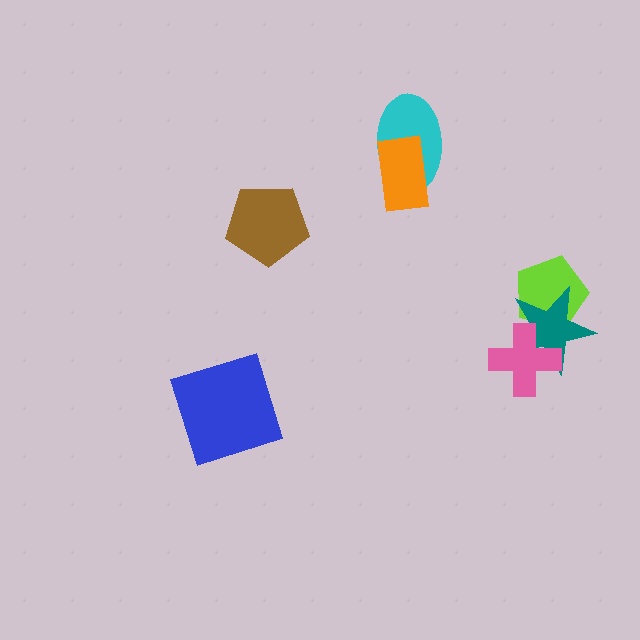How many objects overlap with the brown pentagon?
0 objects overlap with the brown pentagon.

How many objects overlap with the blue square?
0 objects overlap with the blue square.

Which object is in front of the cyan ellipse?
The orange rectangle is in front of the cyan ellipse.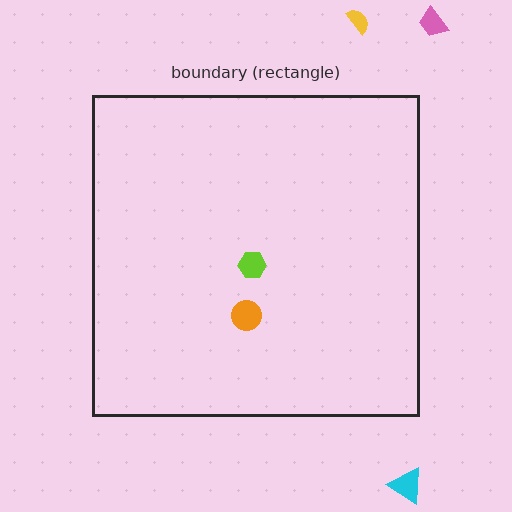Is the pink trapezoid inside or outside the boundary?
Outside.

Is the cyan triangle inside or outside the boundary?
Outside.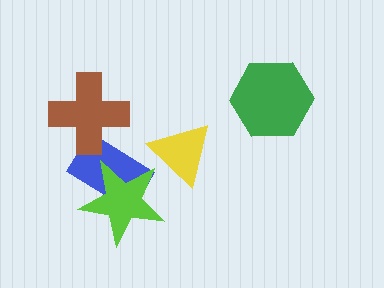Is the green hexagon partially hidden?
No, no other shape covers it.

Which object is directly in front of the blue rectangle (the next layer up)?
The lime star is directly in front of the blue rectangle.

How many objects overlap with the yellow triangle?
0 objects overlap with the yellow triangle.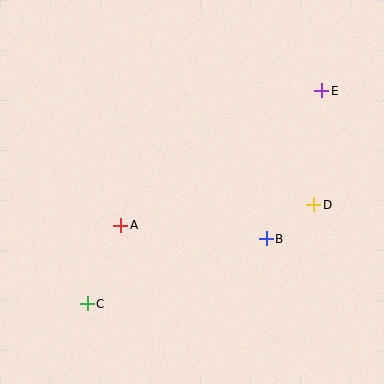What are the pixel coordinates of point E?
Point E is at (322, 91).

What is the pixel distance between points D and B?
The distance between D and B is 58 pixels.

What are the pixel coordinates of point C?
Point C is at (87, 304).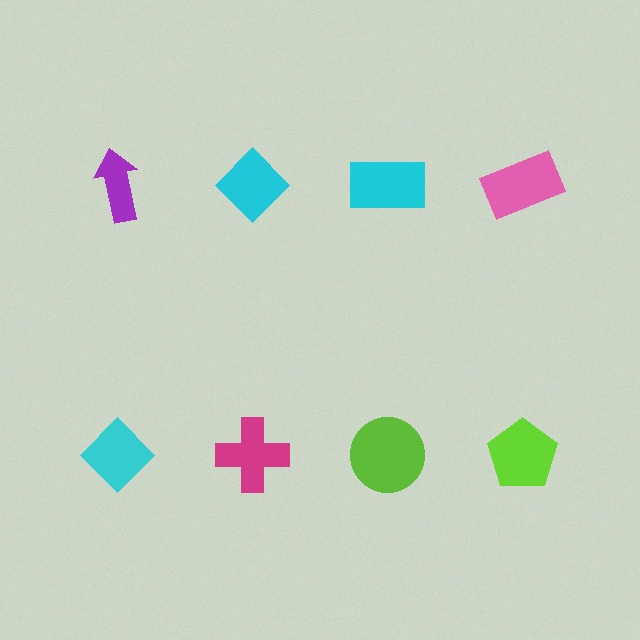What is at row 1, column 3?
A cyan rectangle.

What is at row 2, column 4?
A lime pentagon.